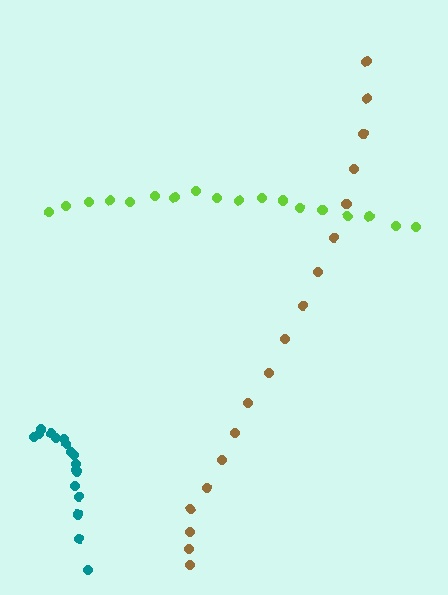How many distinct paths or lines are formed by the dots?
There are 3 distinct paths.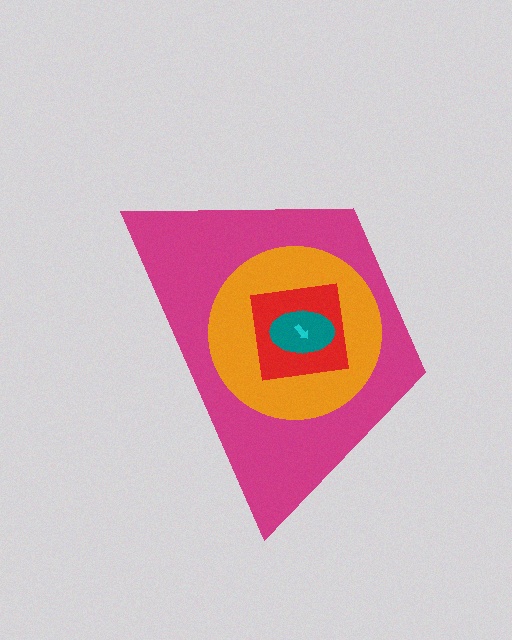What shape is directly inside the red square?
The teal ellipse.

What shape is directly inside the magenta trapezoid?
The orange circle.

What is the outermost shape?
The magenta trapezoid.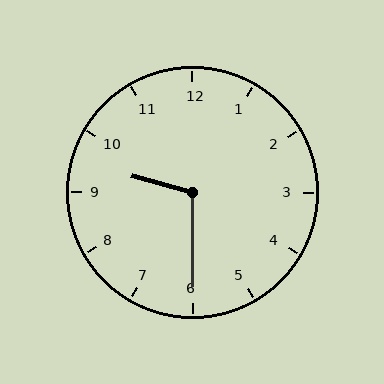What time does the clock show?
9:30.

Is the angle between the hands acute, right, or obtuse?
It is obtuse.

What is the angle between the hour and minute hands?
Approximately 105 degrees.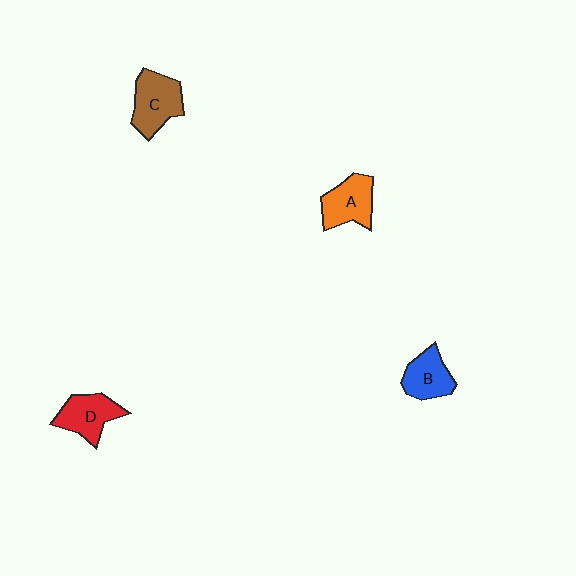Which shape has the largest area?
Shape C (brown).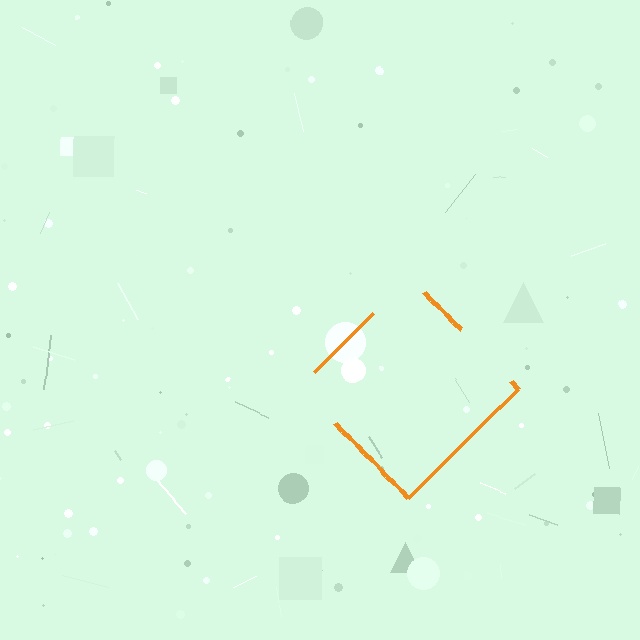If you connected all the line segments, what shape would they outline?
They would outline a diamond.